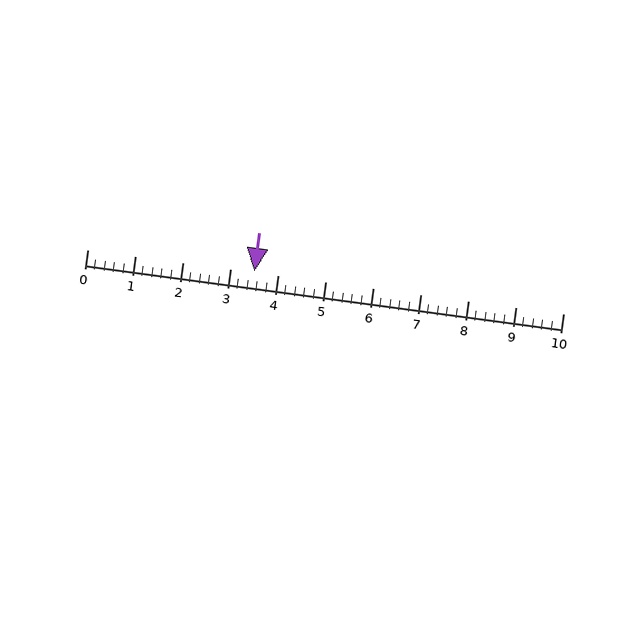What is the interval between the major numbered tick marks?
The major tick marks are spaced 1 units apart.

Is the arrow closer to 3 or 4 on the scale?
The arrow is closer to 4.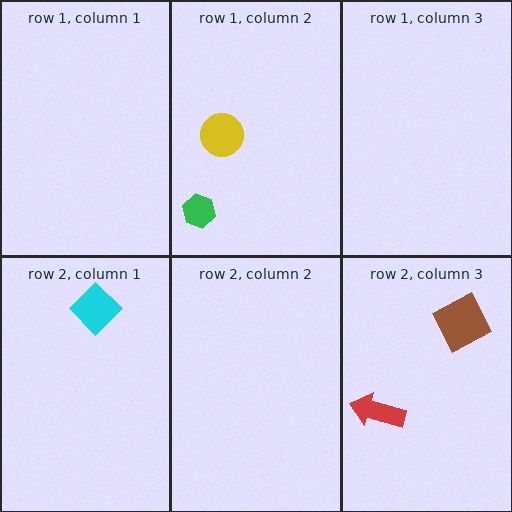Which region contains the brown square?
The row 2, column 3 region.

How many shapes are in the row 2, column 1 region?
1.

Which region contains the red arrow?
The row 2, column 3 region.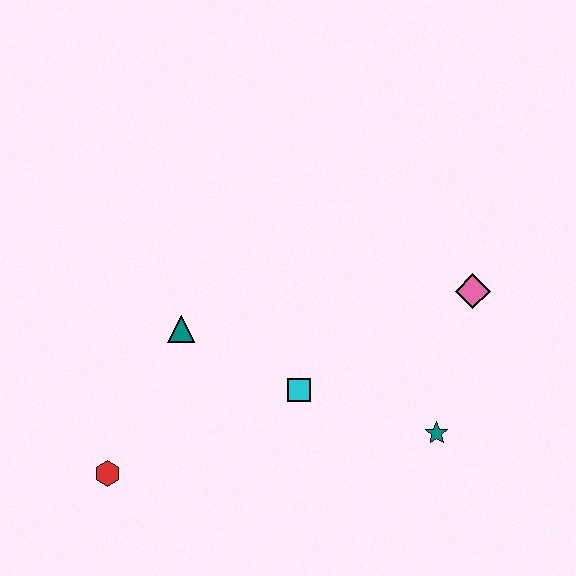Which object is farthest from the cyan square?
The red hexagon is farthest from the cyan square.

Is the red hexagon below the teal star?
Yes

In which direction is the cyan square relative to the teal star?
The cyan square is to the left of the teal star.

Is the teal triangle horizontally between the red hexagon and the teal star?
Yes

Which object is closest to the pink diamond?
The teal star is closest to the pink diamond.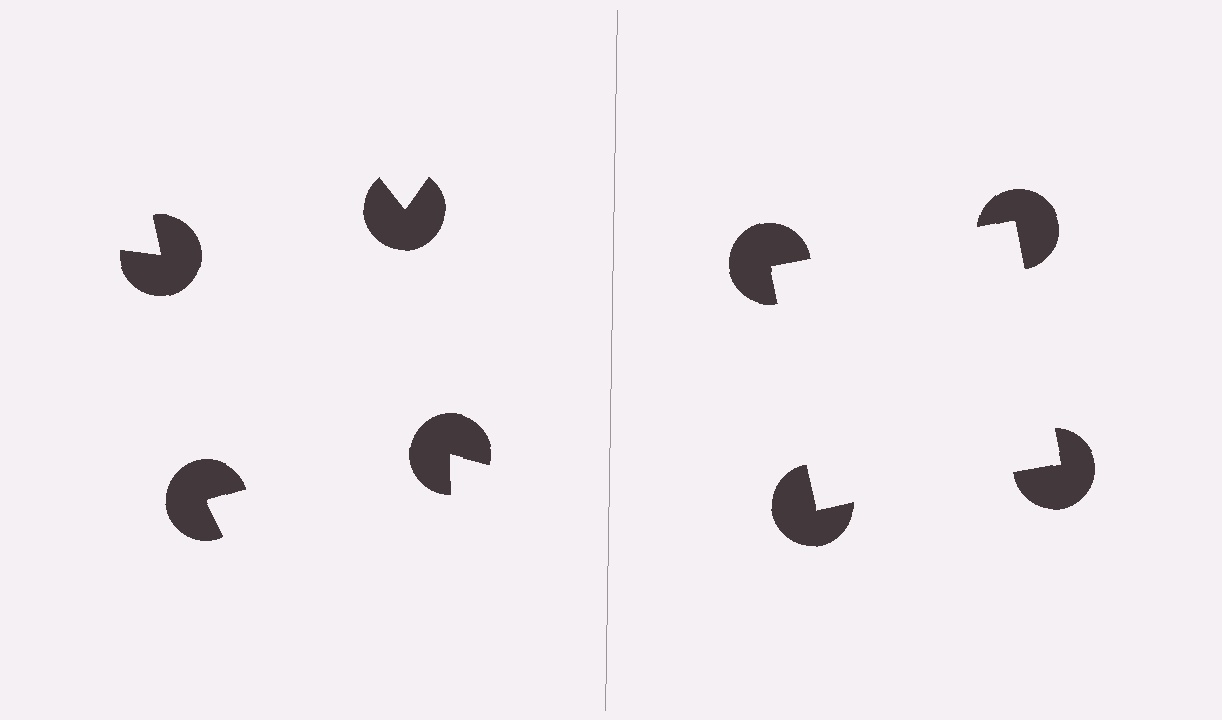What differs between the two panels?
The pac-man discs are positioned identically on both sides; only the wedge orientations differ. On the right they align to a square; on the left they are misaligned.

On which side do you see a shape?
An illusory square appears on the right side. On the left side the wedge cuts are rotated, so no coherent shape forms.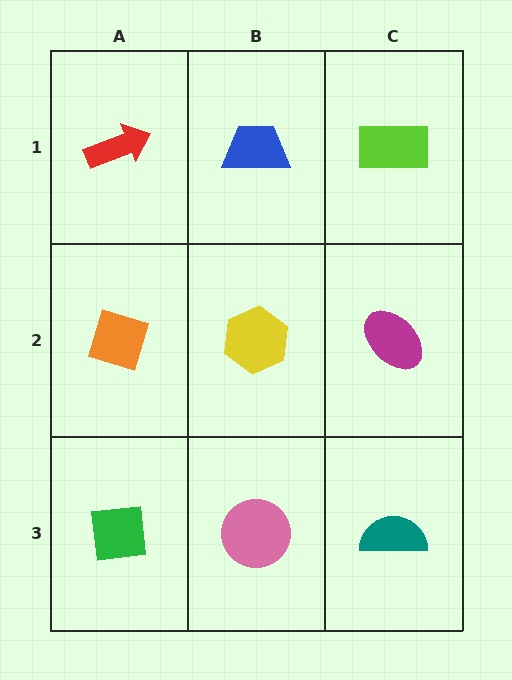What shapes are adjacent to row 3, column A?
An orange diamond (row 2, column A), a pink circle (row 3, column B).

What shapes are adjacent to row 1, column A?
An orange diamond (row 2, column A), a blue trapezoid (row 1, column B).